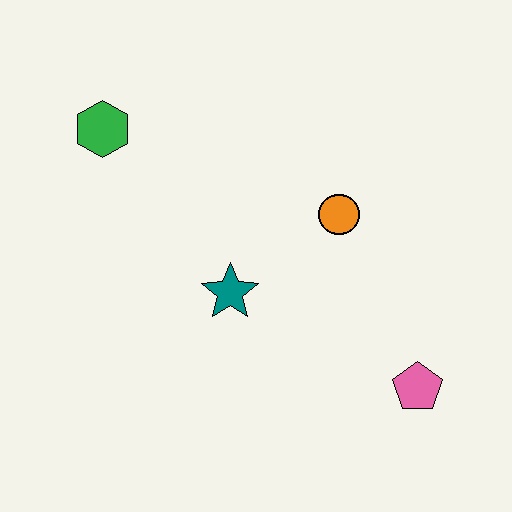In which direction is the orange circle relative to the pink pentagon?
The orange circle is above the pink pentagon.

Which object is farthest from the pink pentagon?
The green hexagon is farthest from the pink pentagon.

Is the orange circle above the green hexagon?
No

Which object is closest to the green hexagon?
The teal star is closest to the green hexagon.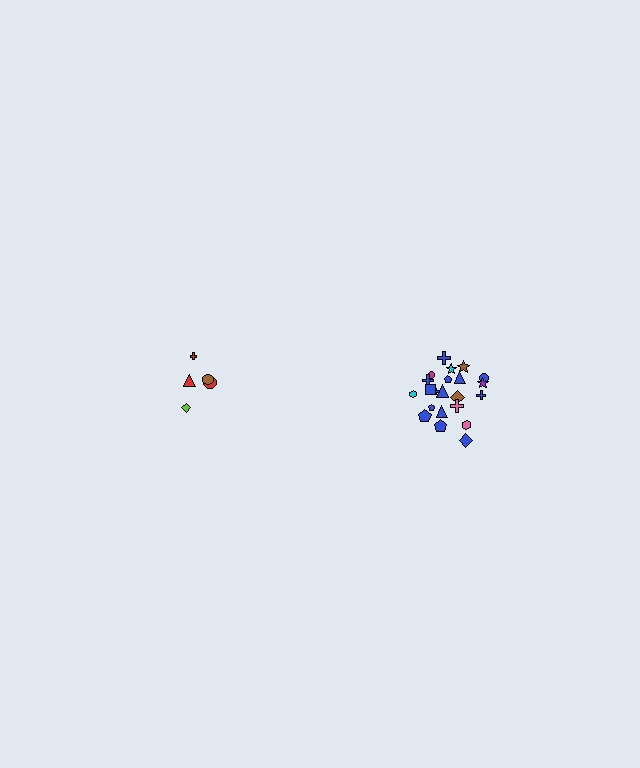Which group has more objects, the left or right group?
The right group.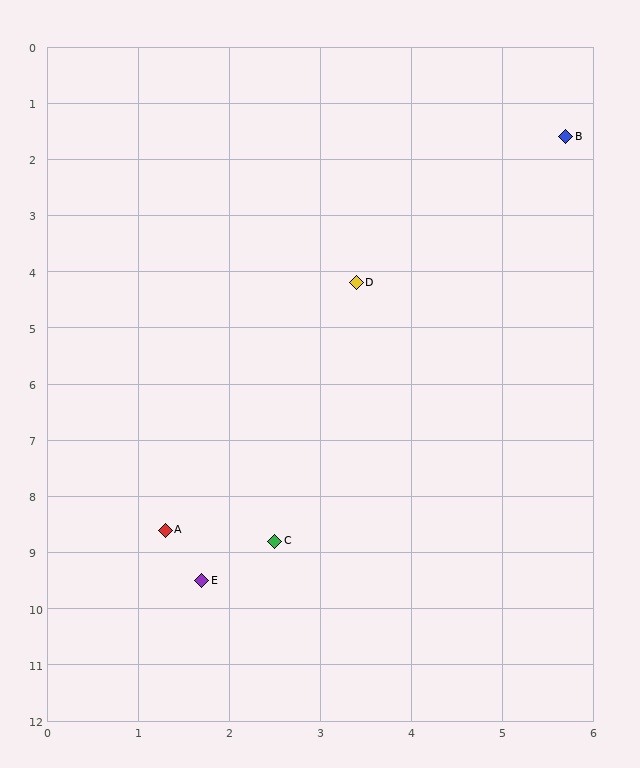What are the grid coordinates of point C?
Point C is at approximately (2.5, 8.8).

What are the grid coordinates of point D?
Point D is at approximately (3.4, 4.2).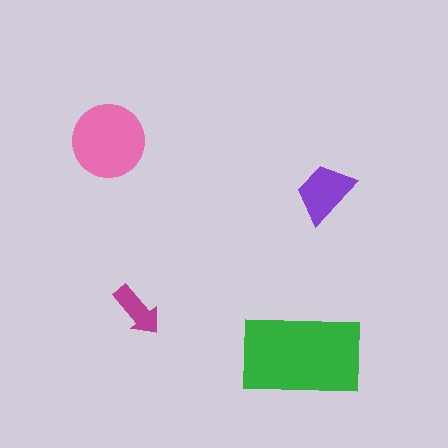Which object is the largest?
The green rectangle.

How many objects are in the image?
There are 4 objects in the image.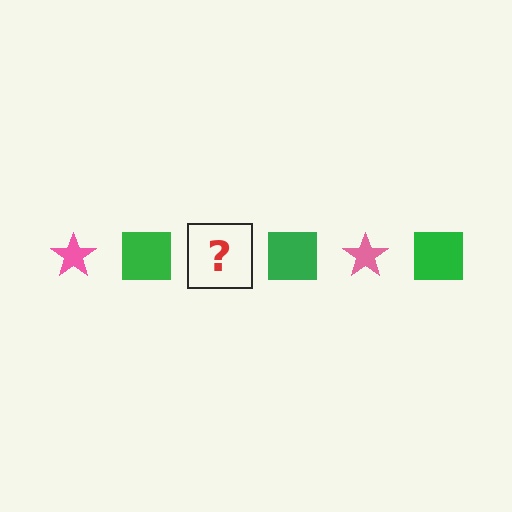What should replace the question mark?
The question mark should be replaced with a pink star.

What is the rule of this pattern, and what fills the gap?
The rule is that the pattern alternates between pink star and green square. The gap should be filled with a pink star.